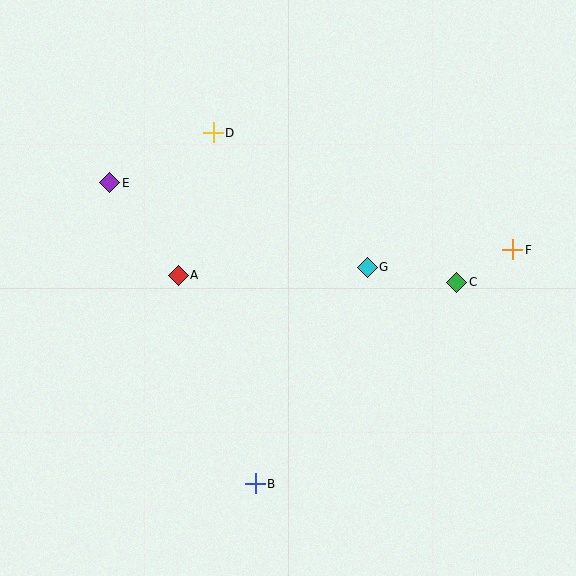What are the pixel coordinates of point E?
Point E is at (110, 183).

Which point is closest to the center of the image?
Point G at (367, 267) is closest to the center.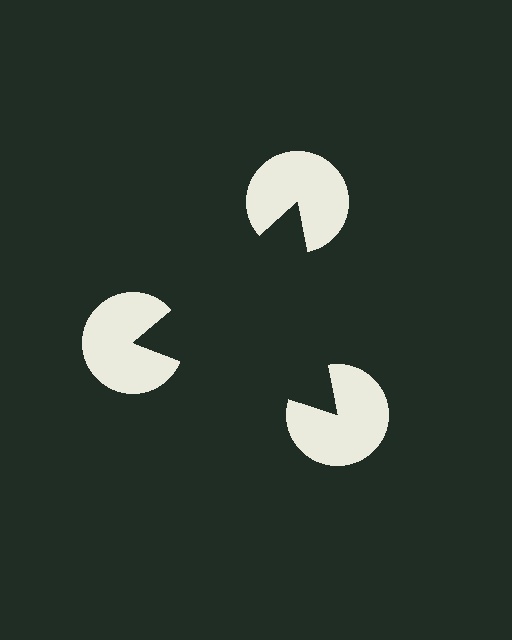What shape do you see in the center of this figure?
An illusory triangle — its edges are inferred from the aligned wedge cuts in the pac-man discs, not physically drawn.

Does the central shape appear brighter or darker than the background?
It typically appears slightly darker than the background, even though no actual brightness change is drawn.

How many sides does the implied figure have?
3 sides.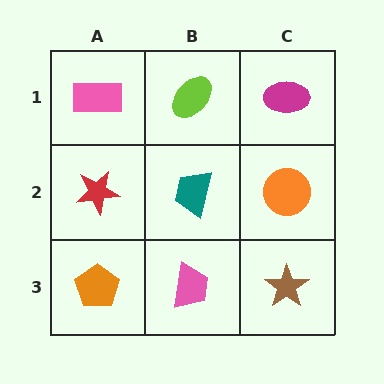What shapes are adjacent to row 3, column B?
A teal trapezoid (row 2, column B), an orange pentagon (row 3, column A), a brown star (row 3, column C).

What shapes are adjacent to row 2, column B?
A lime ellipse (row 1, column B), a pink trapezoid (row 3, column B), a red star (row 2, column A), an orange circle (row 2, column C).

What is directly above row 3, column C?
An orange circle.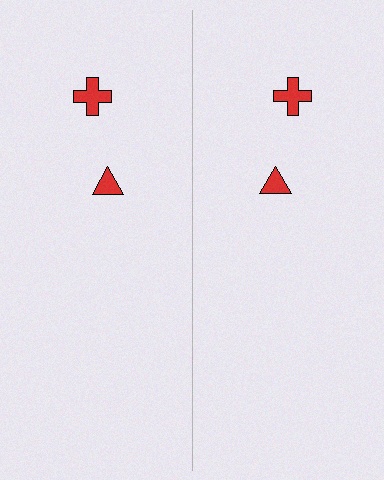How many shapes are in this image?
There are 4 shapes in this image.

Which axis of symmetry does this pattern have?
The pattern has a vertical axis of symmetry running through the center of the image.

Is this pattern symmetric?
Yes, this pattern has bilateral (reflection) symmetry.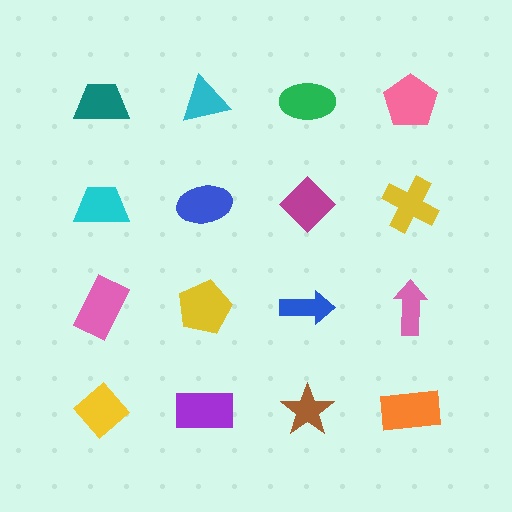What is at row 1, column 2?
A cyan triangle.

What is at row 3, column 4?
A pink arrow.